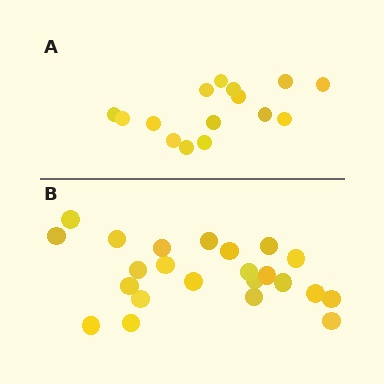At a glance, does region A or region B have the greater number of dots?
Region B (the bottom region) has more dots.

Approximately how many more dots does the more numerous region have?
Region B has roughly 8 or so more dots than region A.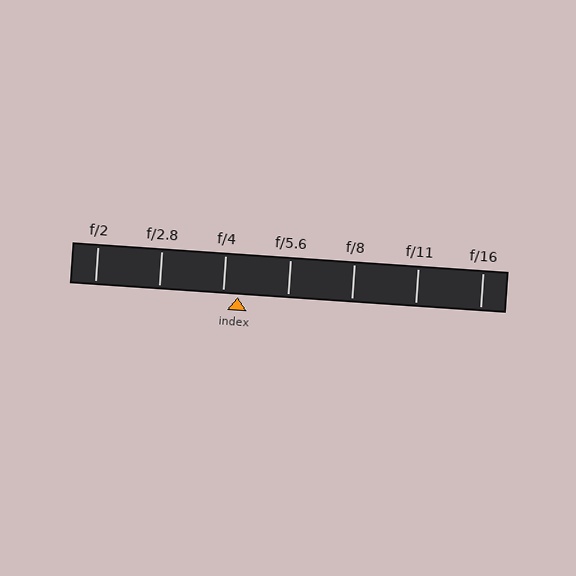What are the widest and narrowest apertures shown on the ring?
The widest aperture shown is f/2 and the narrowest is f/16.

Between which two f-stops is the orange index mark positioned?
The index mark is between f/4 and f/5.6.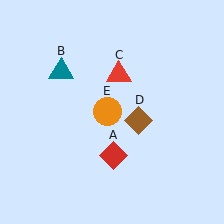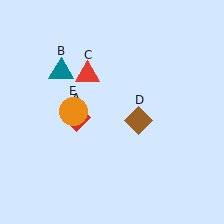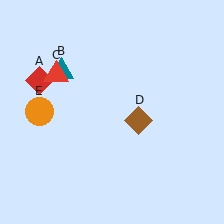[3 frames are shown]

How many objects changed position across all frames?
3 objects changed position: red diamond (object A), red triangle (object C), orange circle (object E).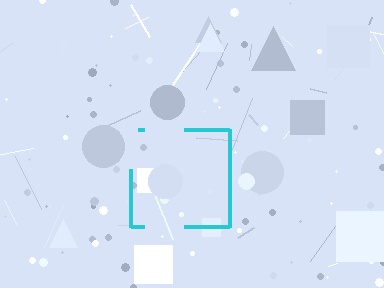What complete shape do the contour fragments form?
The contour fragments form a square.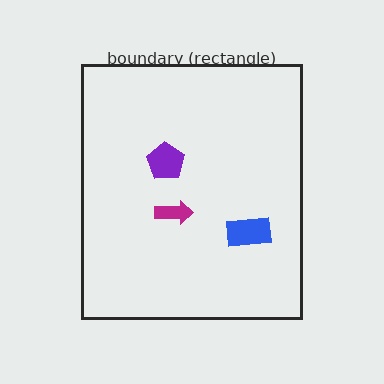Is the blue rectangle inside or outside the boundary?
Inside.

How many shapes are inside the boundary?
3 inside, 0 outside.